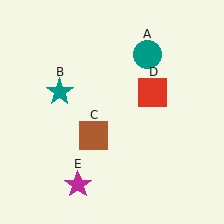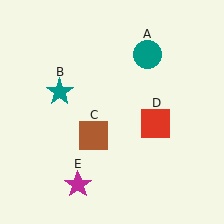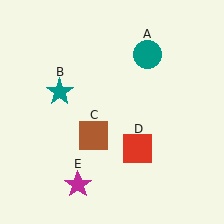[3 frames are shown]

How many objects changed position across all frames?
1 object changed position: red square (object D).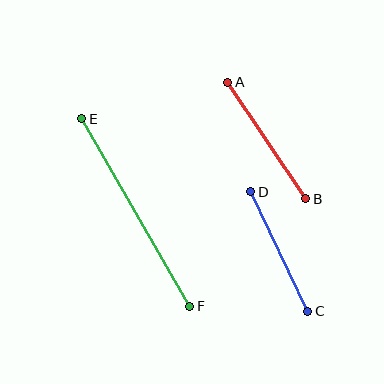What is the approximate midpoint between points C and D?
The midpoint is at approximately (279, 251) pixels.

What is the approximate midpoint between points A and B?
The midpoint is at approximately (267, 141) pixels.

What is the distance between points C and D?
The distance is approximately 132 pixels.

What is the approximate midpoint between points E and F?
The midpoint is at approximately (136, 212) pixels.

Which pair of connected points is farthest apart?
Points E and F are farthest apart.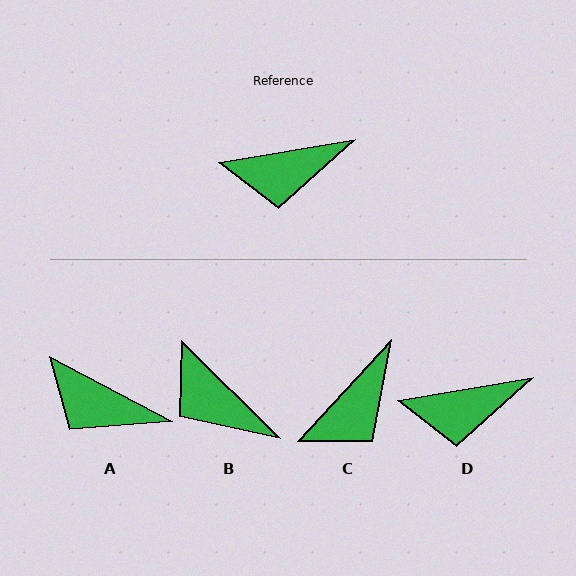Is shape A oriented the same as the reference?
No, it is off by about 37 degrees.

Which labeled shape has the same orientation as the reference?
D.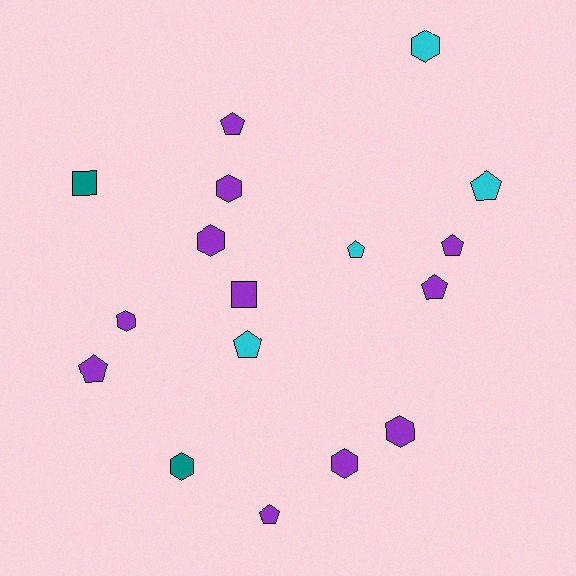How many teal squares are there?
There is 1 teal square.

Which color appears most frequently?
Purple, with 11 objects.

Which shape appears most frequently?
Pentagon, with 8 objects.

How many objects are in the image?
There are 17 objects.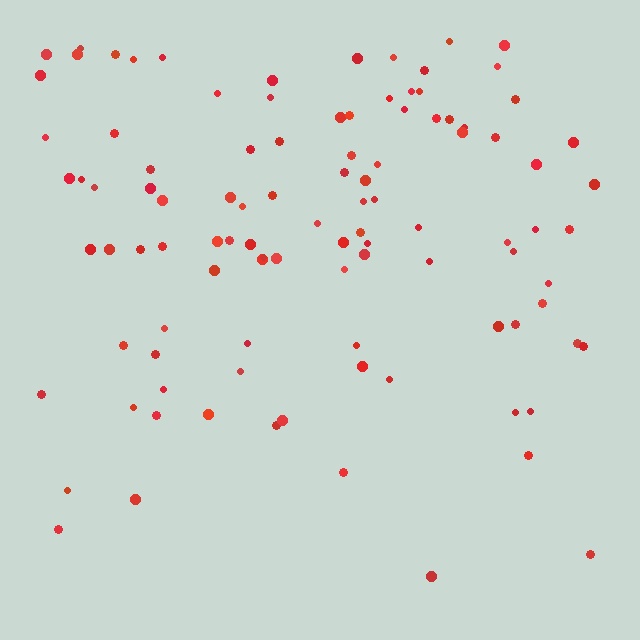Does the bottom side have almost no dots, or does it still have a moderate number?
Still a moderate number, just noticeably fewer than the top.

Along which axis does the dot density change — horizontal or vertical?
Vertical.